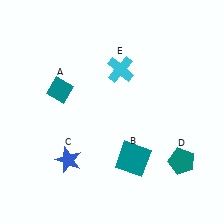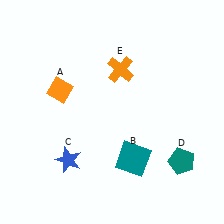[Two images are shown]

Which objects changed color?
A changed from teal to orange. E changed from cyan to orange.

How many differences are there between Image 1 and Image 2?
There are 2 differences between the two images.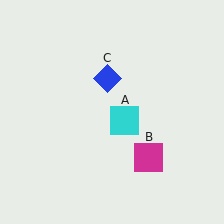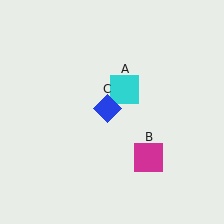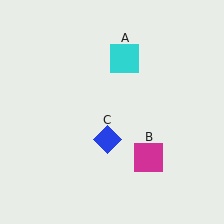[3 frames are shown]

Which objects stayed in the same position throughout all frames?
Magenta square (object B) remained stationary.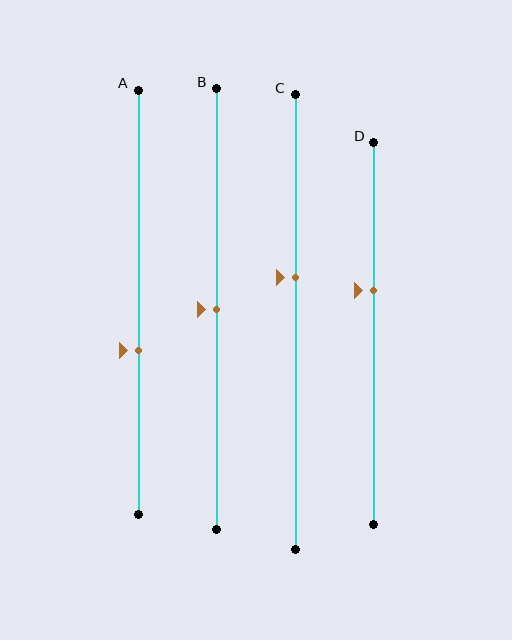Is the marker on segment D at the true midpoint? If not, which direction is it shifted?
No, the marker on segment D is shifted upward by about 11% of the segment length.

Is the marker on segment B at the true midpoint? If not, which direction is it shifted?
Yes, the marker on segment B is at the true midpoint.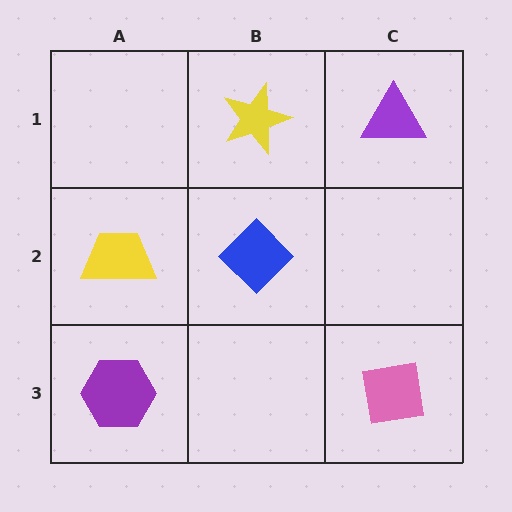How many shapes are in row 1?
2 shapes.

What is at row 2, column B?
A blue diamond.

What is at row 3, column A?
A purple hexagon.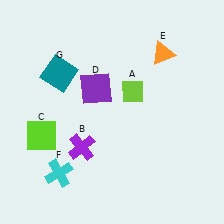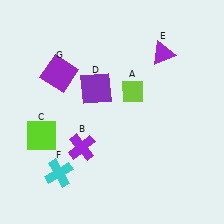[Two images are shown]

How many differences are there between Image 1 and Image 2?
There are 2 differences between the two images.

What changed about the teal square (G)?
In Image 1, G is teal. In Image 2, it changed to purple.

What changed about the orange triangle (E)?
In Image 1, E is orange. In Image 2, it changed to purple.